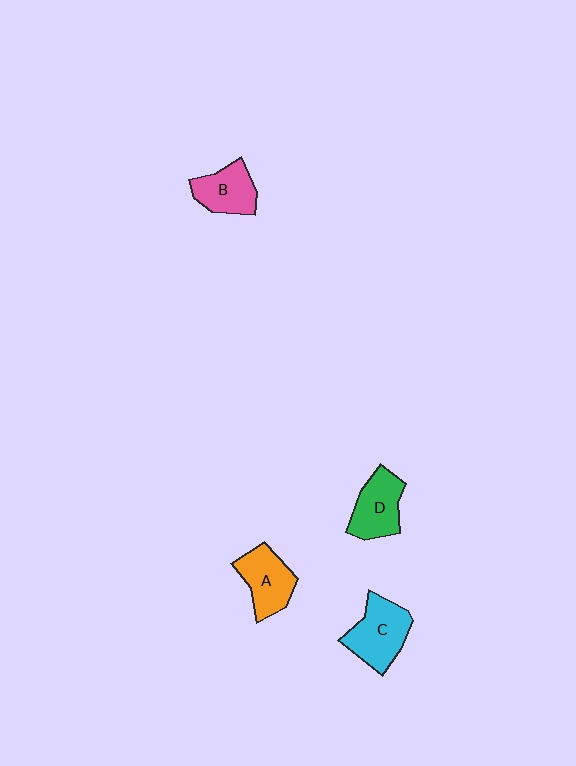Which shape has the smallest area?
Shape B (pink).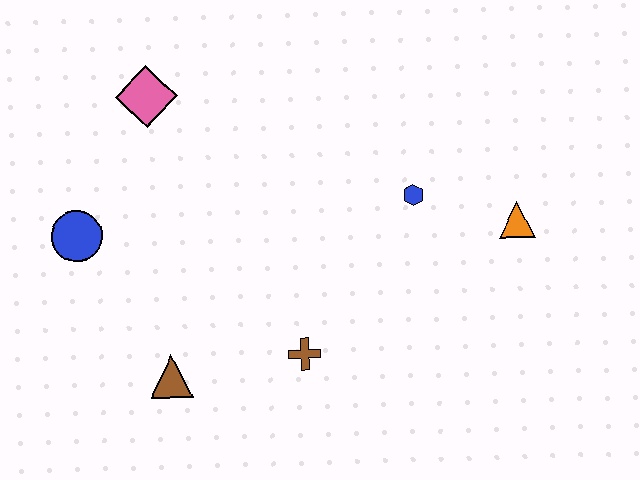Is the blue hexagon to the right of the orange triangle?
No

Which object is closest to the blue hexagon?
The orange triangle is closest to the blue hexagon.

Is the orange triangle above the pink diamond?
No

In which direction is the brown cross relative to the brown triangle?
The brown cross is to the right of the brown triangle.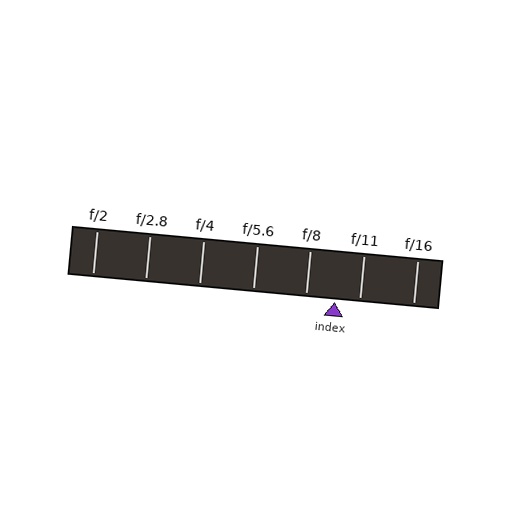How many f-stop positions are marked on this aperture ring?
There are 7 f-stop positions marked.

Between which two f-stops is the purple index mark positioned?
The index mark is between f/8 and f/11.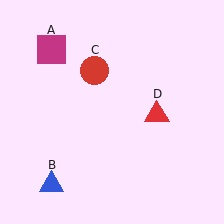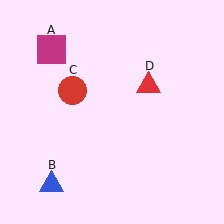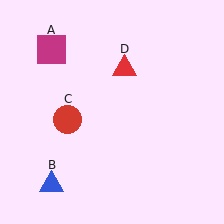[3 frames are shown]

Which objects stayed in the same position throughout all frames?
Magenta square (object A) and blue triangle (object B) remained stationary.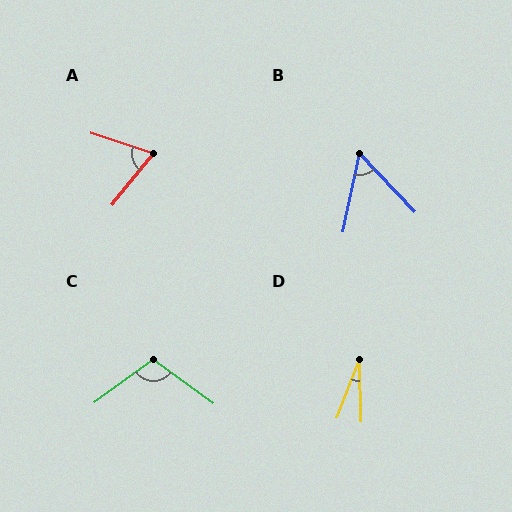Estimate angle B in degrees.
Approximately 56 degrees.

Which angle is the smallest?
D, at approximately 22 degrees.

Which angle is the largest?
C, at approximately 108 degrees.